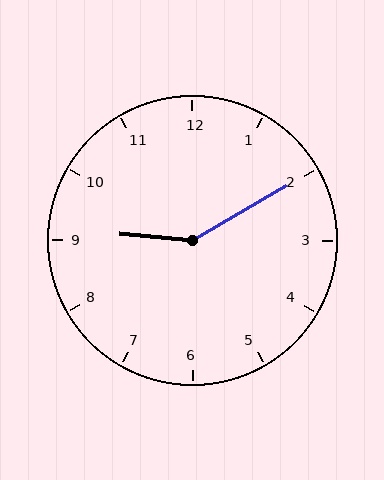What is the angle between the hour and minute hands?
Approximately 145 degrees.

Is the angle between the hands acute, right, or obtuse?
It is obtuse.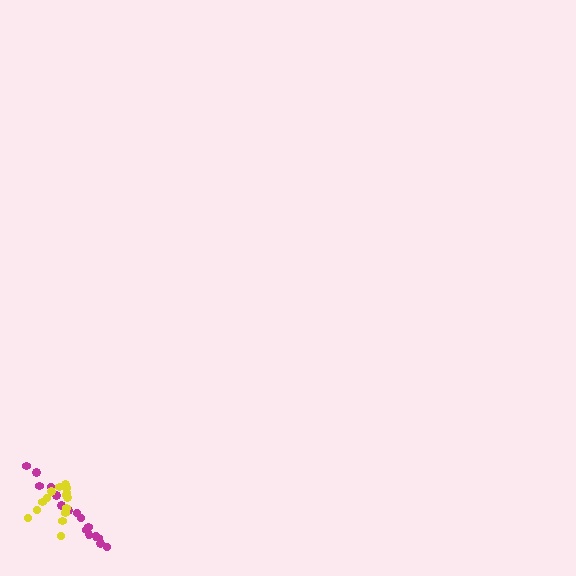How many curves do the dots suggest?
There are 2 distinct paths.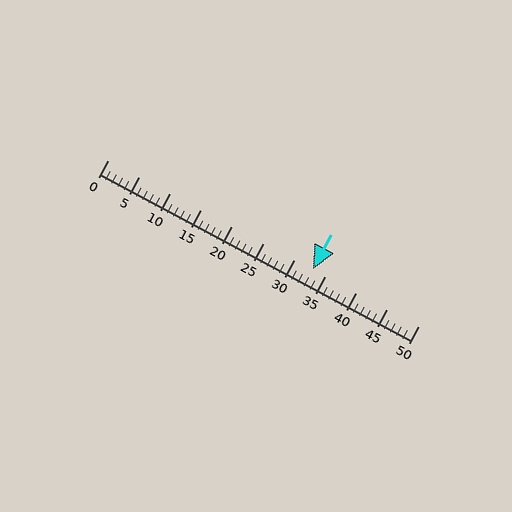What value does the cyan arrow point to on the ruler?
The cyan arrow points to approximately 33.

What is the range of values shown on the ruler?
The ruler shows values from 0 to 50.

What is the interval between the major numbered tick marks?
The major tick marks are spaced 5 units apart.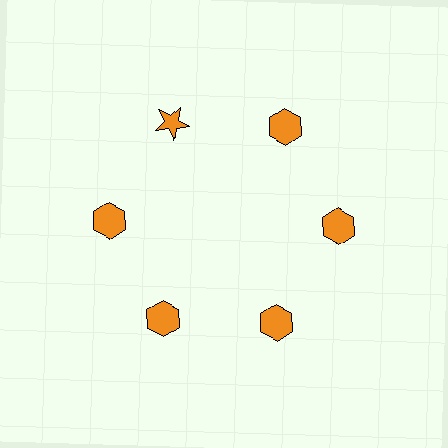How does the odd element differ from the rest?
It has a different shape: star instead of hexagon.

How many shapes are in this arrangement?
There are 6 shapes arranged in a ring pattern.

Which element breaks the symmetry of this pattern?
The orange star at roughly the 11 o'clock position breaks the symmetry. All other shapes are orange hexagons.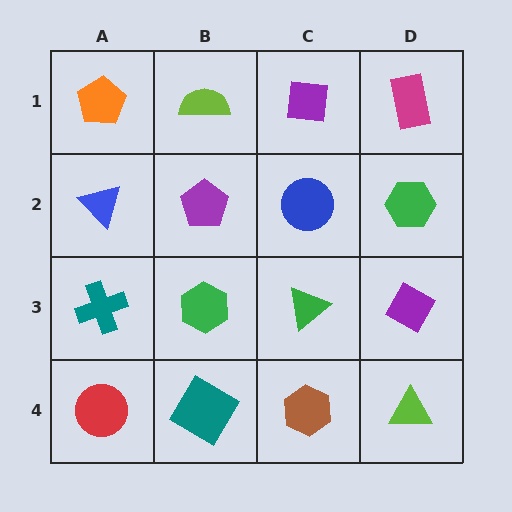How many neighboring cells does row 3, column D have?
3.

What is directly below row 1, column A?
A blue triangle.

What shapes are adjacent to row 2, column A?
An orange pentagon (row 1, column A), a teal cross (row 3, column A), a purple pentagon (row 2, column B).